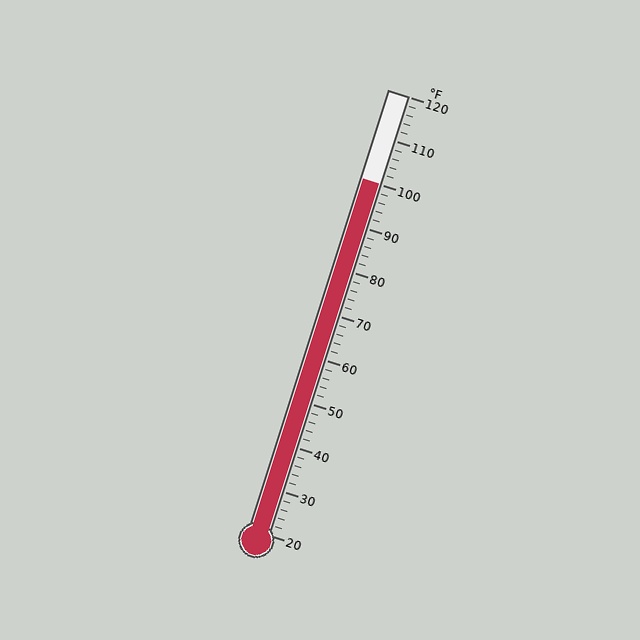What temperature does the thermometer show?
The thermometer shows approximately 100°F.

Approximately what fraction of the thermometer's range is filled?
The thermometer is filled to approximately 80% of its range.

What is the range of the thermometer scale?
The thermometer scale ranges from 20°F to 120°F.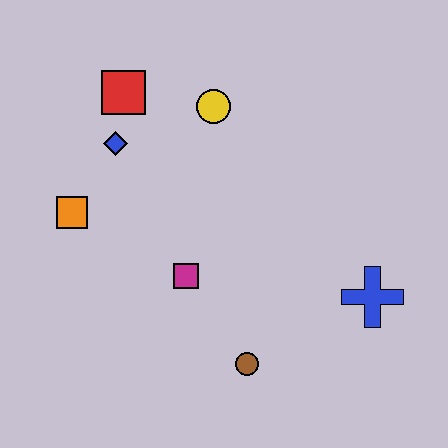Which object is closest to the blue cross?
The brown circle is closest to the blue cross.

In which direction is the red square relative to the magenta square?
The red square is above the magenta square.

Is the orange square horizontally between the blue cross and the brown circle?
No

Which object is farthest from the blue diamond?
The blue cross is farthest from the blue diamond.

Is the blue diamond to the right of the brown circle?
No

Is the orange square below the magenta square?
No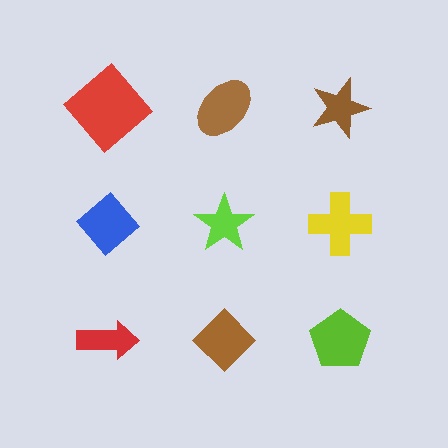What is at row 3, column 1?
A red arrow.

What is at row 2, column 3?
A yellow cross.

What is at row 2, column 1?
A blue diamond.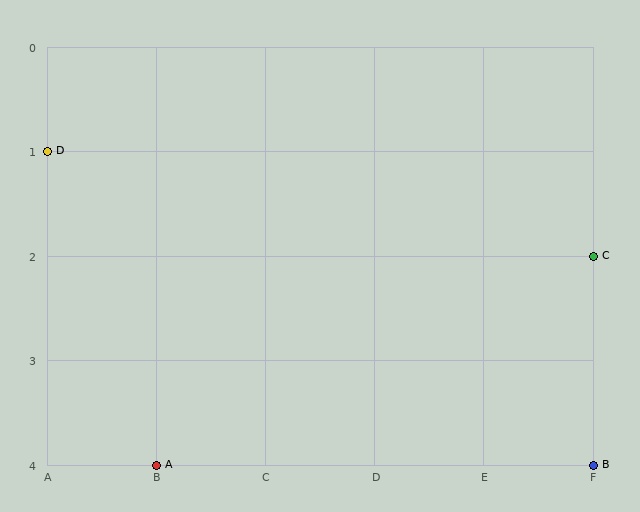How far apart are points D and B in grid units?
Points D and B are 5 columns and 3 rows apart (about 5.8 grid units diagonally).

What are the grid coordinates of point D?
Point D is at grid coordinates (A, 1).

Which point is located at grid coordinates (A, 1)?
Point D is at (A, 1).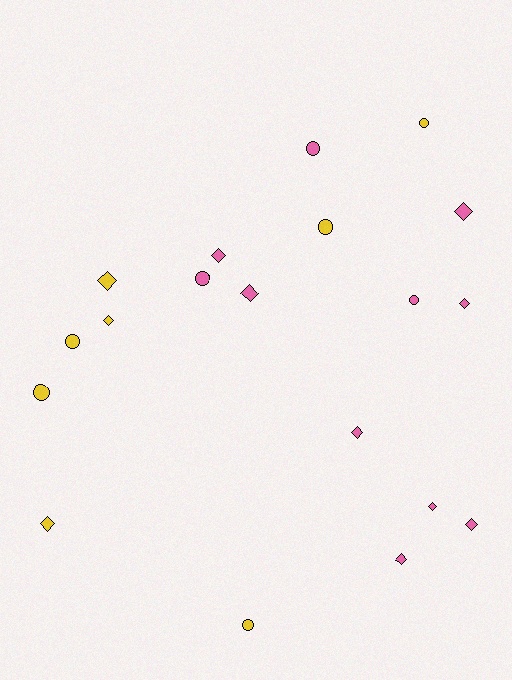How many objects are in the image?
There are 19 objects.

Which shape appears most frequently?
Diamond, with 11 objects.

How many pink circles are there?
There are 3 pink circles.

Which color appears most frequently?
Pink, with 11 objects.